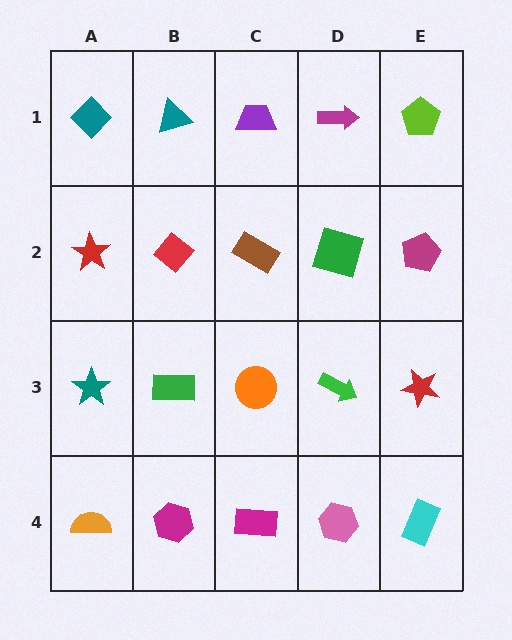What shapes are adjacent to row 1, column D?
A green square (row 2, column D), a purple trapezoid (row 1, column C), a lime pentagon (row 1, column E).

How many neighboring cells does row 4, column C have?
3.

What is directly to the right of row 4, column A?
A magenta hexagon.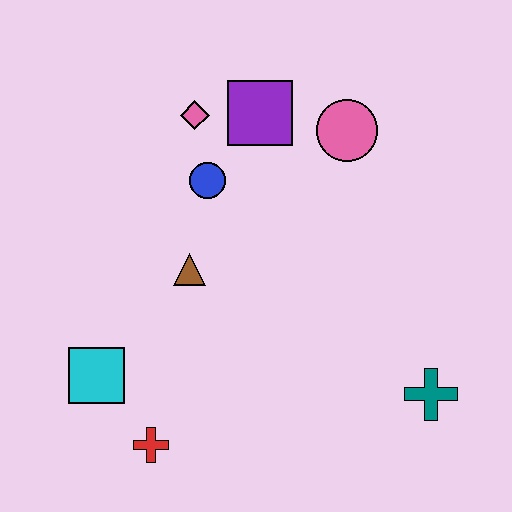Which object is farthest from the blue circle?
The teal cross is farthest from the blue circle.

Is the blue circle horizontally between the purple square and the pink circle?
No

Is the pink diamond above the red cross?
Yes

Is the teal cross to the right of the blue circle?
Yes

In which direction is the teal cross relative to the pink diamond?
The teal cross is below the pink diamond.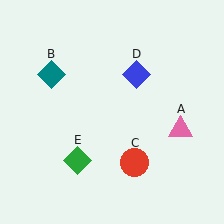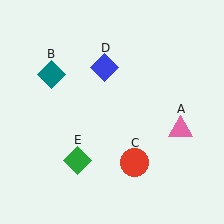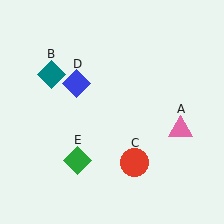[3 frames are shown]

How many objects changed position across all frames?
1 object changed position: blue diamond (object D).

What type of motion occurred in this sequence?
The blue diamond (object D) rotated counterclockwise around the center of the scene.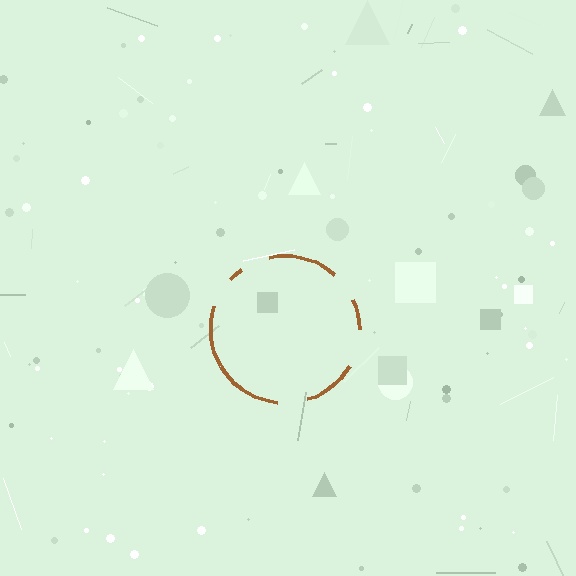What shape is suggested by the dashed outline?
The dashed outline suggests a circle.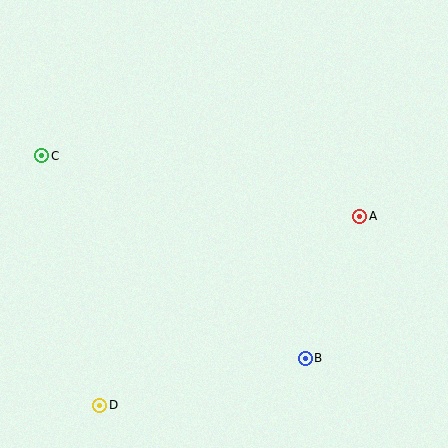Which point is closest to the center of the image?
Point A at (360, 216) is closest to the center.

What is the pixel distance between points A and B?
The distance between A and B is 152 pixels.